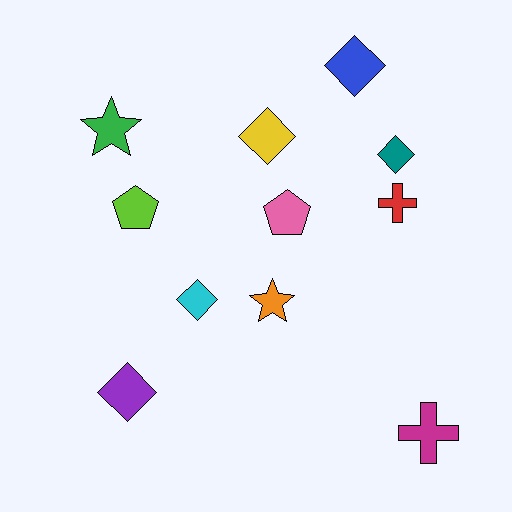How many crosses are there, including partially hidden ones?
There are 2 crosses.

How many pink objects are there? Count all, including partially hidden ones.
There is 1 pink object.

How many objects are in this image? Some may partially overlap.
There are 11 objects.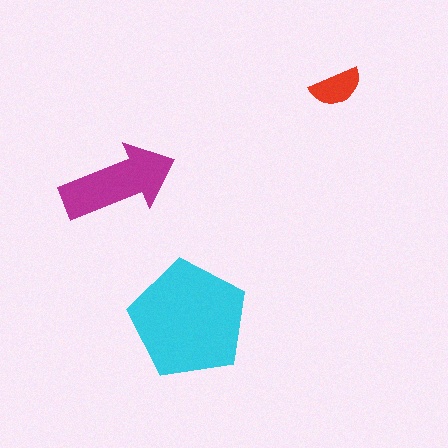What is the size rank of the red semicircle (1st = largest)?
3rd.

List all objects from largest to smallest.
The cyan pentagon, the magenta arrow, the red semicircle.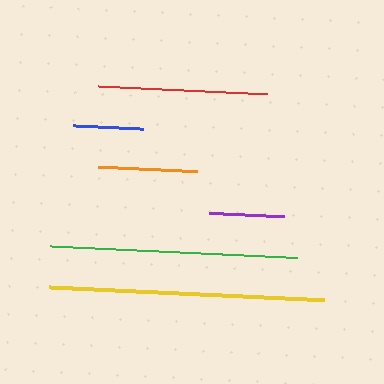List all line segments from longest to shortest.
From longest to shortest: yellow, green, red, orange, purple, blue.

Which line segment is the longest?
The yellow line is the longest at approximately 276 pixels.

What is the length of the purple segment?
The purple segment is approximately 75 pixels long.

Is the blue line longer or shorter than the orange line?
The orange line is longer than the blue line.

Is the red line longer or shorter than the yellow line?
The yellow line is longer than the red line.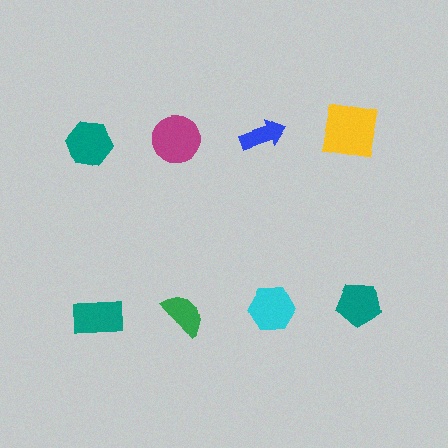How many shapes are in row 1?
4 shapes.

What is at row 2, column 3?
A cyan hexagon.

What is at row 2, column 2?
A green semicircle.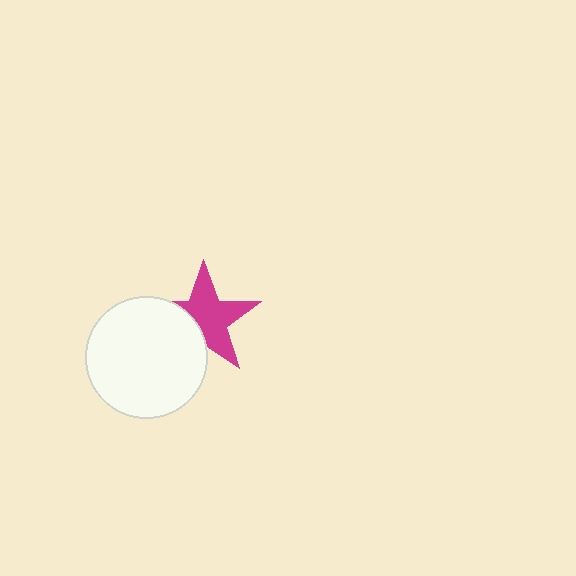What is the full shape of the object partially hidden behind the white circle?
The partially hidden object is a magenta star.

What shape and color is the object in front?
The object in front is a white circle.